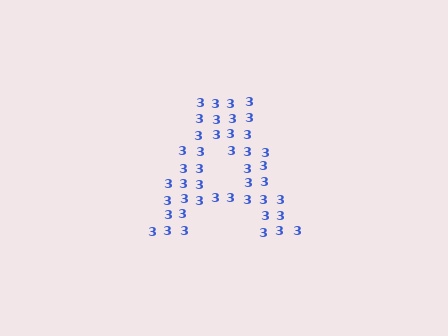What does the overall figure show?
The overall figure shows the letter A.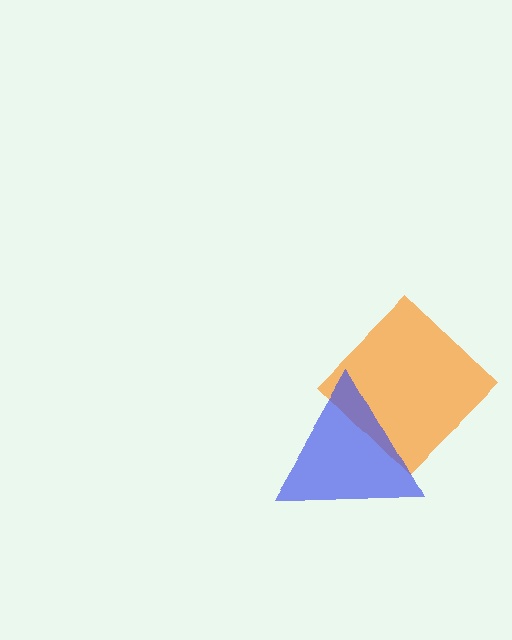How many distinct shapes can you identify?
There are 2 distinct shapes: an orange diamond, a blue triangle.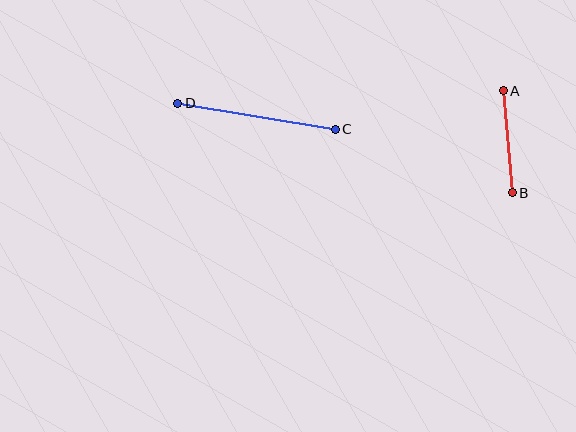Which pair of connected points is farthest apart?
Points C and D are farthest apart.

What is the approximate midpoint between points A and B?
The midpoint is at approximately (508, 142) pixels.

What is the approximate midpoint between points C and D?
The midpoint is at approximately (256, 116) pixels.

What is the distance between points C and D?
The distance is approximately 160 pixels.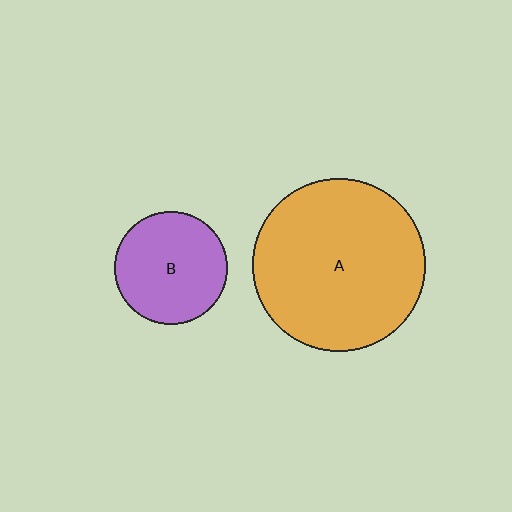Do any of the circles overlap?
No, none of the circles overlap.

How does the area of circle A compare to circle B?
Approximately 2.3 times.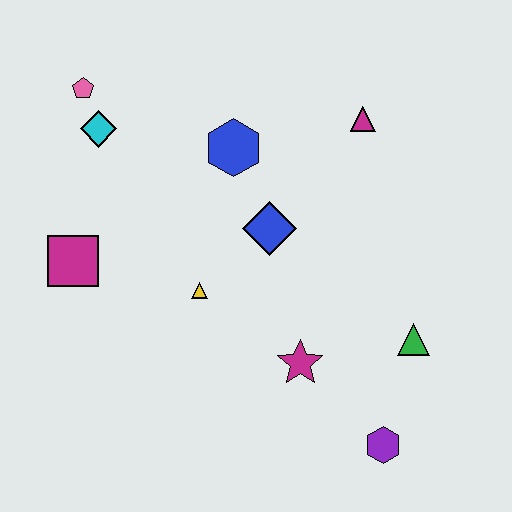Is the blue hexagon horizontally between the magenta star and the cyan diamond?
Yes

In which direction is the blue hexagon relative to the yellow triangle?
The blue hexagon is above the yellow triangle.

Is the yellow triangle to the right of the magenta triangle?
No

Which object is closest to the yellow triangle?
The blue diamond is closest to the yellow triangle.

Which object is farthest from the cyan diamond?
The purple hexagon is farthest from the cyan diamond.